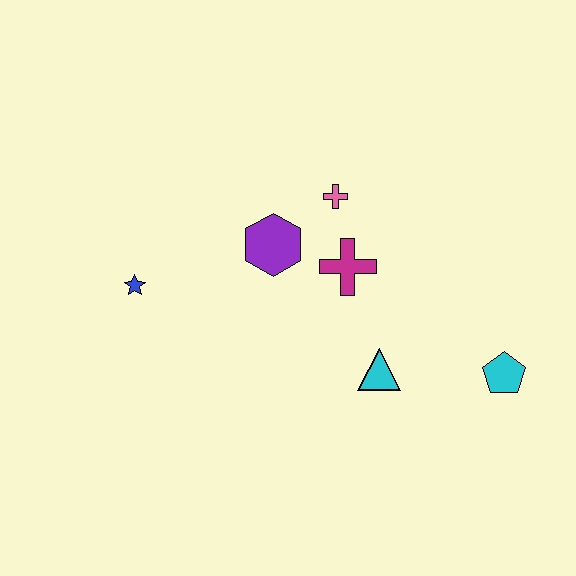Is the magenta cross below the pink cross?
Yes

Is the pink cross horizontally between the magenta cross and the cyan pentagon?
No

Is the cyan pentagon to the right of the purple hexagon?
Yes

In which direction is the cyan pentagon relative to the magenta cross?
The cyan pentagon is to the right of the magenta cross.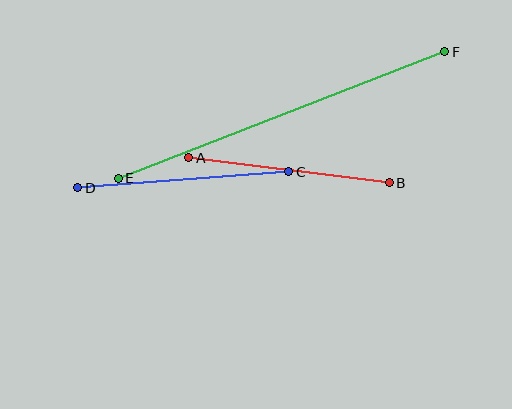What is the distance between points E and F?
The distance is approximately 351 pixels.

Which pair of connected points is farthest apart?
Points E and F are farthest apart.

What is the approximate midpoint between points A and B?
The midpoint is at approximately (289, 170) pixels.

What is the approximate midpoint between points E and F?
The midpoint is at approximately (282, 115) pixels.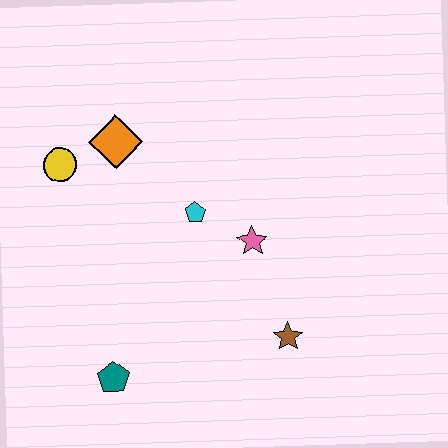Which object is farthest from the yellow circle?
The brown star is farthest from the yellow circle.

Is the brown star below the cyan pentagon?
Yes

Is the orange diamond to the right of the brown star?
No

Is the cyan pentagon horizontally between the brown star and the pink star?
No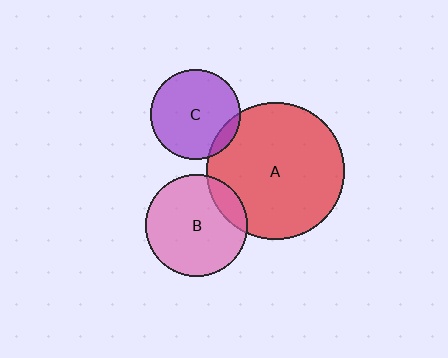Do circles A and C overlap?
Yes.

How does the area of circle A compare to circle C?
Approximately 2.4 times.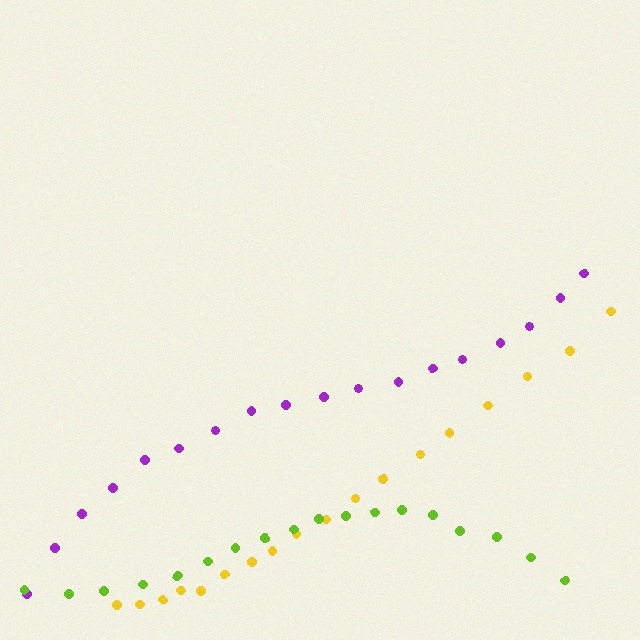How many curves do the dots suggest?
There are 3 distinct paths.